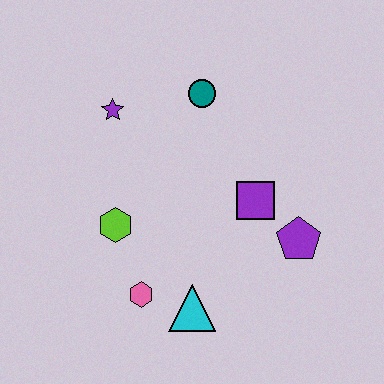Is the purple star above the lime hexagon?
Yes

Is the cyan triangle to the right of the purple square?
No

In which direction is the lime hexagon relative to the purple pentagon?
The lime hexagon is to the left of the purple pentagon.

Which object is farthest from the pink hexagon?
The teal circle is farthest from the pink hexagon.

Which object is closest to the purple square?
The purple pentagon is closest to the purple square.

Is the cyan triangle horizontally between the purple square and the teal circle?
No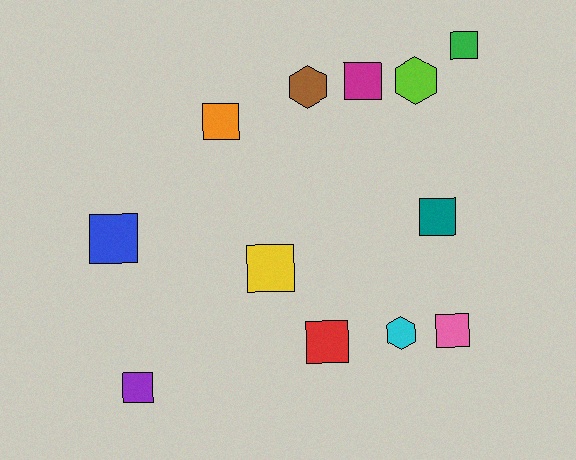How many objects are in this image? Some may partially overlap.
There are 12 objects.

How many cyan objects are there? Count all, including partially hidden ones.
There is 1 cyan object.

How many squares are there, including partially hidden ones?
There are 9 squares.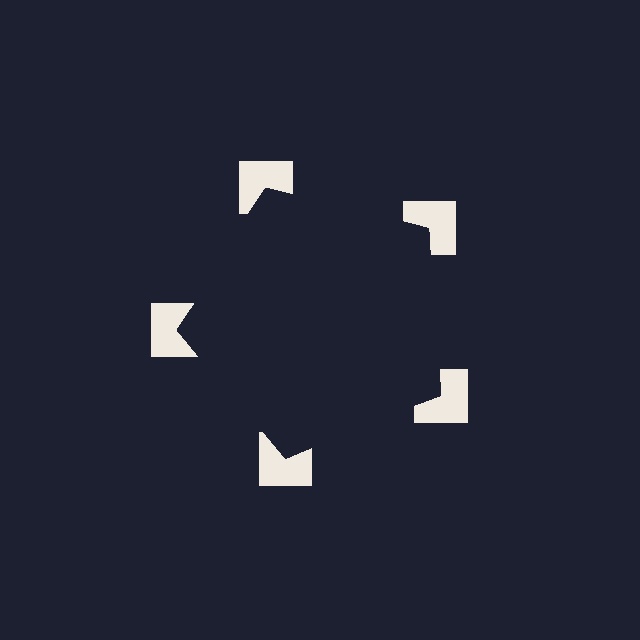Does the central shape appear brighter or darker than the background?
It typically appears slightly darker than the background, even though no actual brightness change is drawn.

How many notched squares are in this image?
There are 5 — one at each vertex of the illusory pentagon.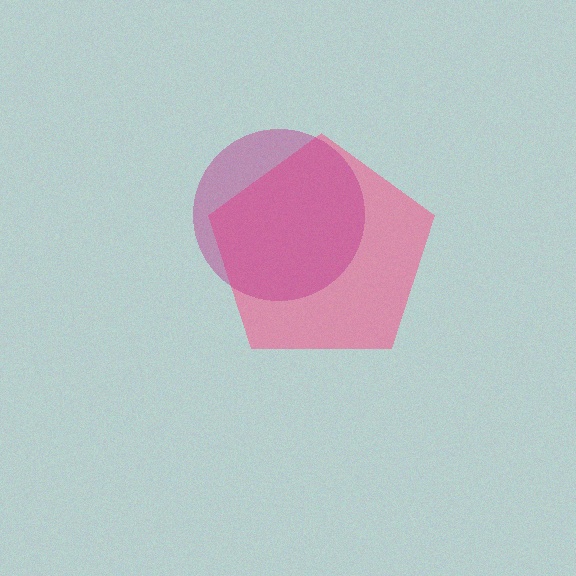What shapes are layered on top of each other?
The layered shapes are: a pink pentagon, a magenta circle.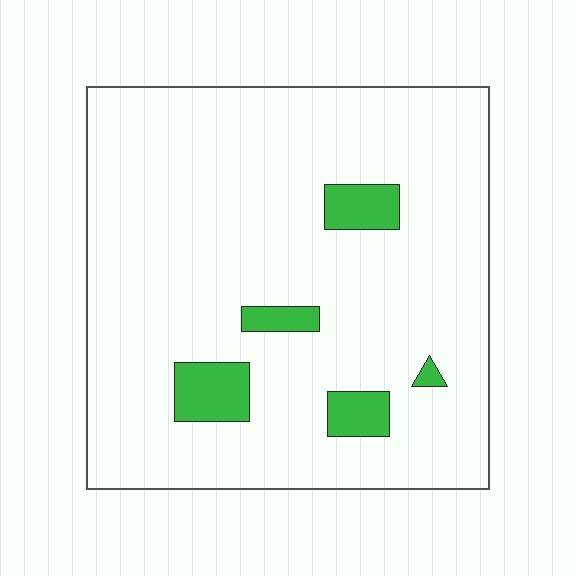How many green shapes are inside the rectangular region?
5.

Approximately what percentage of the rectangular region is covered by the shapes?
Approximately 10%.